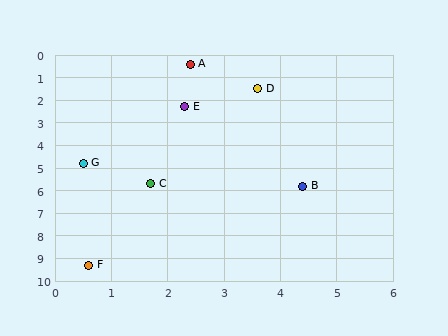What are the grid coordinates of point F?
Point F is at approximately (0.6, 9.3).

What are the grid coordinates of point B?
Point B is at approximately (4.4, 5.8).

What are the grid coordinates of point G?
Point G is at approximately (0.5, 4.8).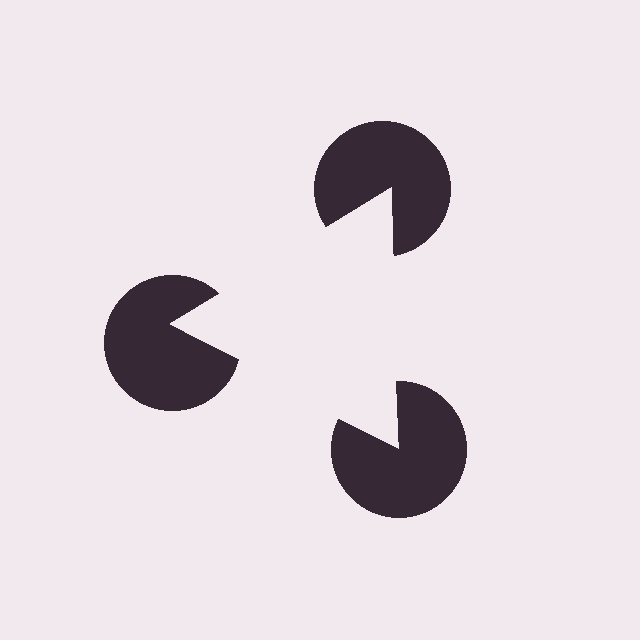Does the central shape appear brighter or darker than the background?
It typically appears slightly brighter than the background, even though no actual brightness change is drawn.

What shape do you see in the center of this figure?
An illusory triangle — its edges are inferred from the aligned wedge cuts in the pac-man discs, not physically drawn.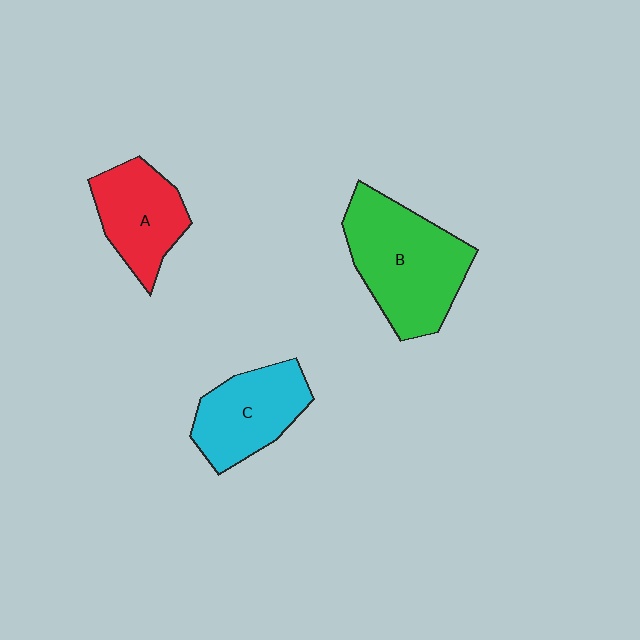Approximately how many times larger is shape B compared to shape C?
Approximately 1.5 times.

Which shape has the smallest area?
Shape A (red).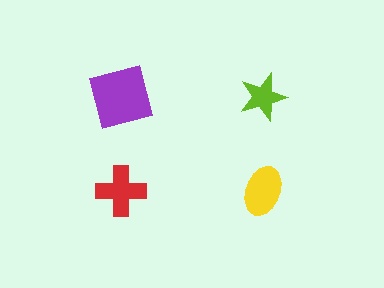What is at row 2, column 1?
A red cross.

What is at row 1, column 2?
A lime star.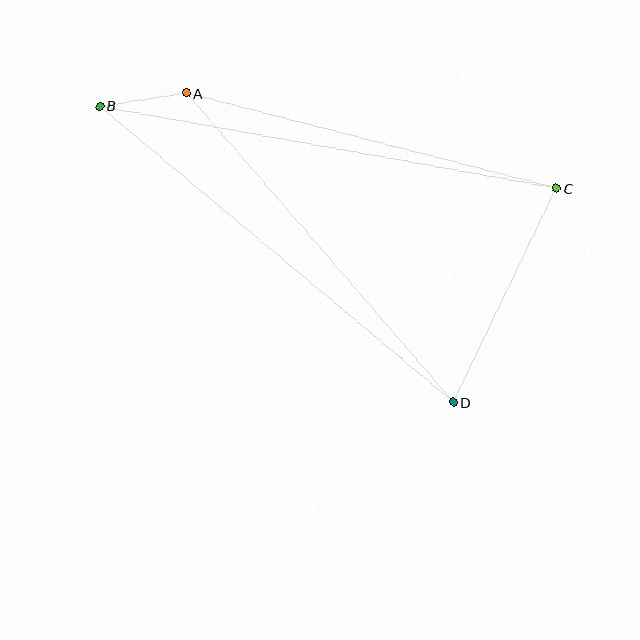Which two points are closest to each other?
Points A and B are closest to each other.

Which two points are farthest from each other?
Points B and C are farthest from each other.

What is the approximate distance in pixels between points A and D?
The distance between A and D is approximately 408 pixels.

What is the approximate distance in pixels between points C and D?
The distance between C and D is approximately 238 pixels.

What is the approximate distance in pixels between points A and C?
The distance between A and C is approximately 382 pixels.